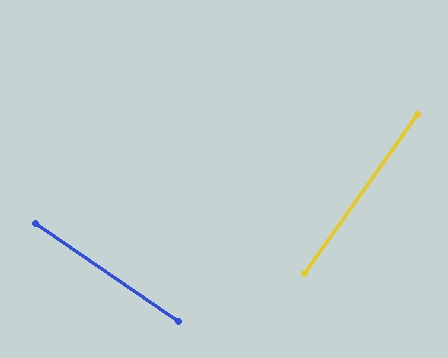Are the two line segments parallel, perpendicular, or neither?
Perpendicular — they meet at approximately 89°.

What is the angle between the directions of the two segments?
Approximately 89 degrees.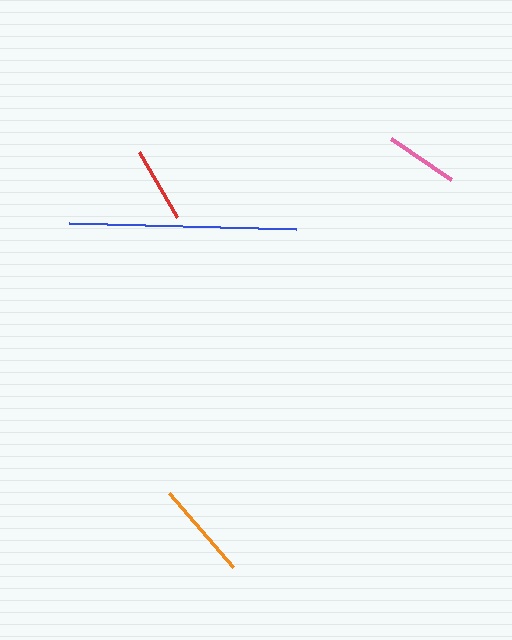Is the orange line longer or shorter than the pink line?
The orange line is longer than the pink line.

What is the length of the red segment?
The red segment is approximately 74 pixels long.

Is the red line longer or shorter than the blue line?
The blue line is longer than the red line.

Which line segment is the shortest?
The pink line is the shortest at approximately 73 pixels.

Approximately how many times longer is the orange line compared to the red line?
The orange line is approximately 1.3 times the length of the red line.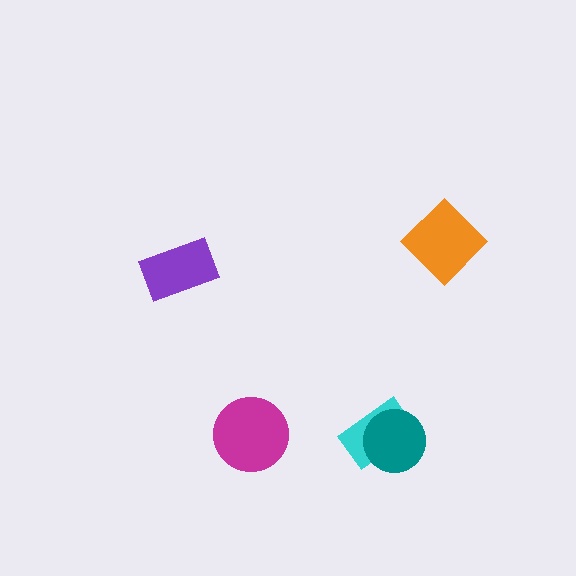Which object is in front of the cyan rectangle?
The teal circle is in front of the cyan rectangle.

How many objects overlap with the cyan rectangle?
1 object overlaps with the cyan rectangle.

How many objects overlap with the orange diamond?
0 objects overlap with the orange diamond.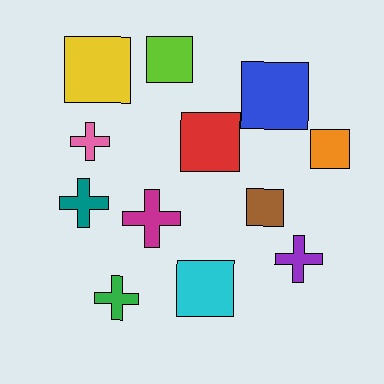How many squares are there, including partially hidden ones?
There are 7 squares.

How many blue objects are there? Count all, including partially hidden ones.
There is 1 blue object.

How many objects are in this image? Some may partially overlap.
There are 12 objects.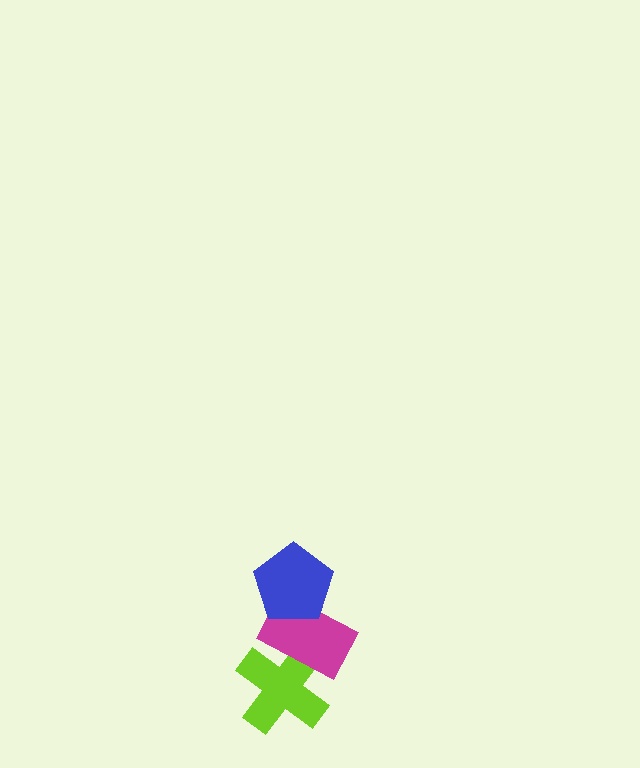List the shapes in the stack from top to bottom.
From top to bottom: the blue pentagon, the magenta rectangle, the lime cross.